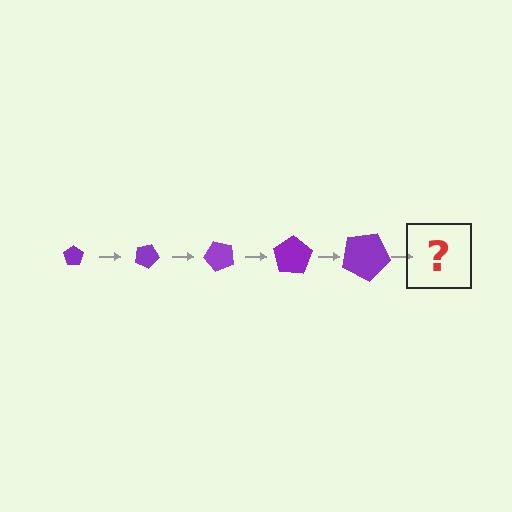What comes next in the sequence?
The next element should be a pentagon, larger than the previous one and rotated 125 degrees from the start.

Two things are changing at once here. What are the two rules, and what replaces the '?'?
The two rules are that the pentagon grows larger each step and it rotates 25 degrees each step. The '?' should be a pentagon, larger than the previous one and rotated 125 degrees from the start.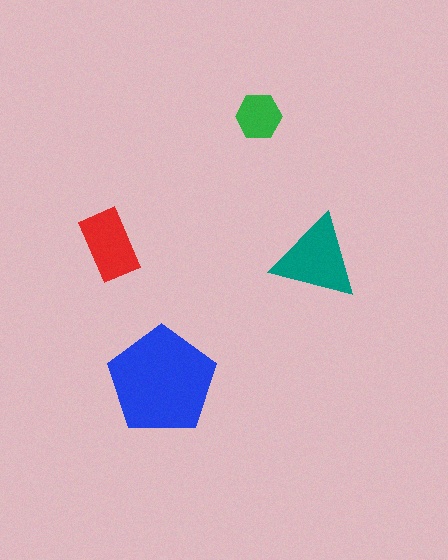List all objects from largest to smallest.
The blue pentagon, the teal triangle, the red rectangle, the green hexagon.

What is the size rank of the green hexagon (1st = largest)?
4th.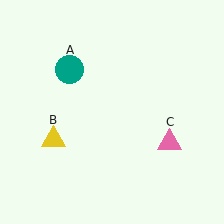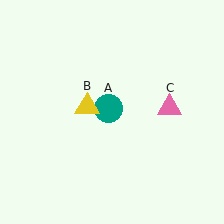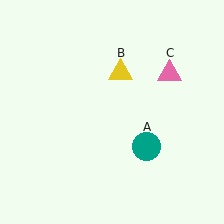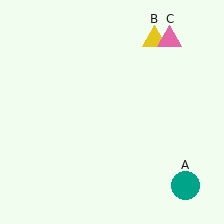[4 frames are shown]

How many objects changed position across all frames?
3 objects changed position: teal circle (object A), yellow triangle (object B), pink triangle (object C).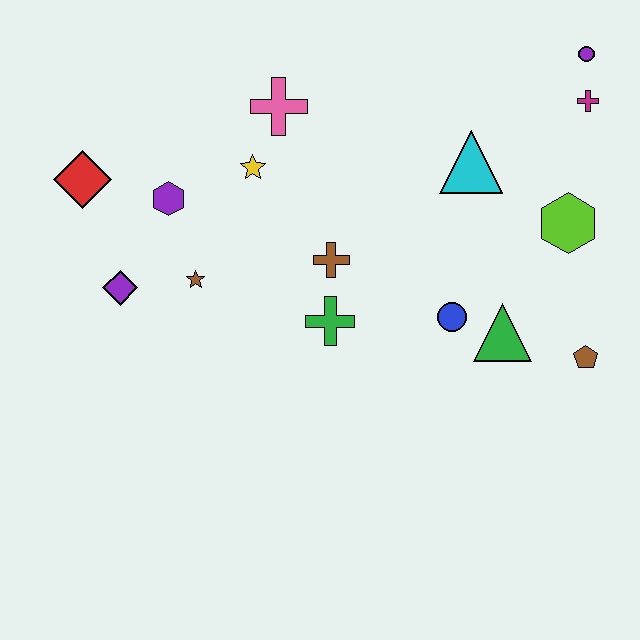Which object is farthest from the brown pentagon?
The red diamond is farthest from the brown pentagon.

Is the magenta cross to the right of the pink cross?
Yes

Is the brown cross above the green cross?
Yes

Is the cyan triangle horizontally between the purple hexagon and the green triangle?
Yes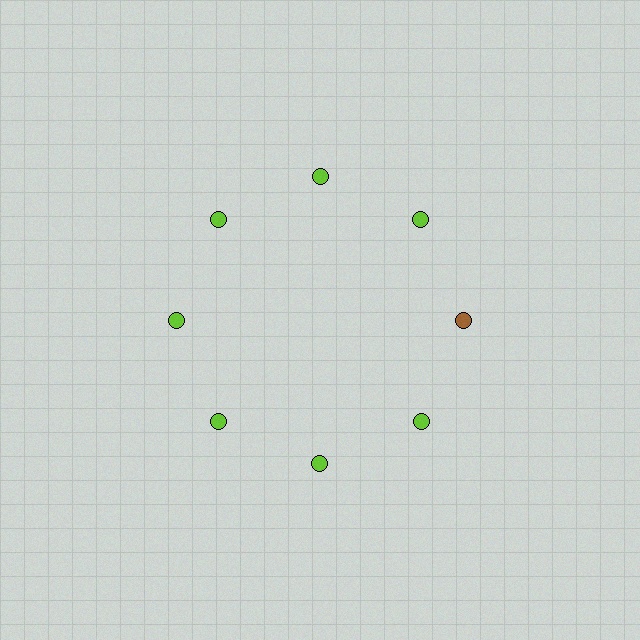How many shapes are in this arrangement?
There are 8 shapes arranged in a ring pattern.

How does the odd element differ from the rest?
It has a different color: brown instead of lime.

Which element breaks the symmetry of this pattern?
The brown circle at roughly the 3 o'clock position breaks the symmetry. All other shapes are lime circles.